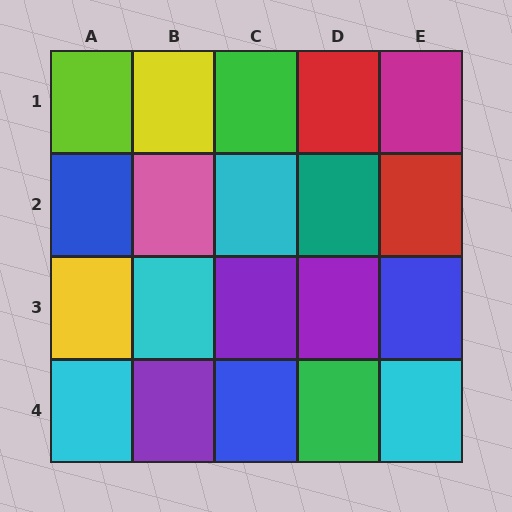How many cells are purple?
3 cells are purple.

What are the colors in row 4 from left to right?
Cyan, purple, blue, green, cyan.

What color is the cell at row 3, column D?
Purple.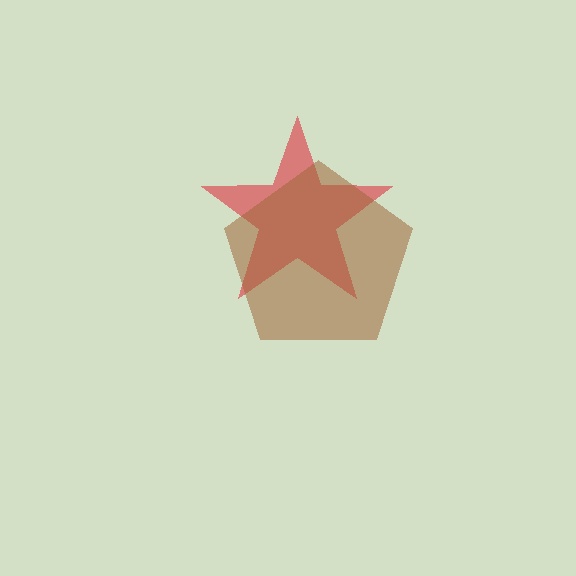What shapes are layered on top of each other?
The layered shapes are: a red star, a brown pentagon.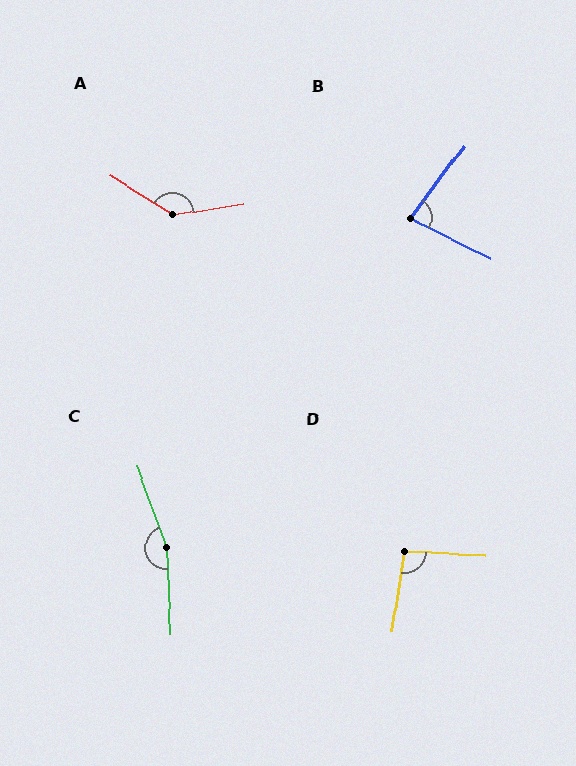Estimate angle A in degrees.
Approximately 138 degrees.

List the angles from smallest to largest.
B (79°), D (96°), A (138°), C (162°).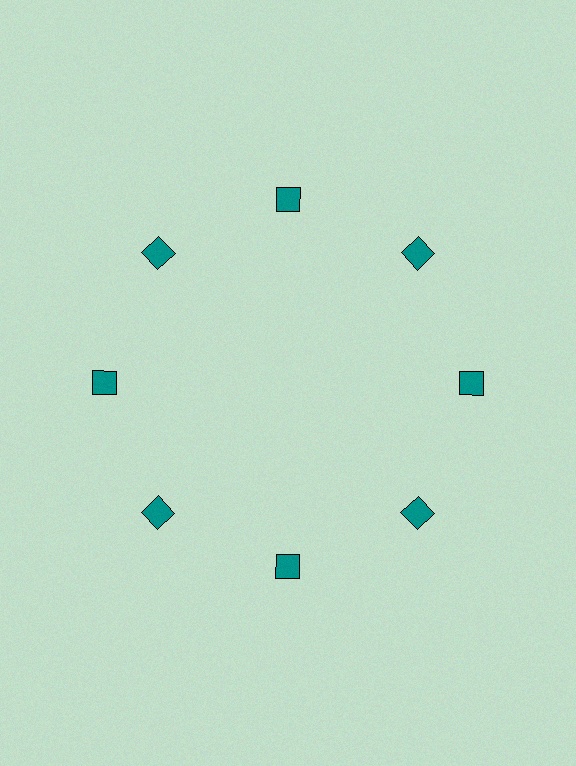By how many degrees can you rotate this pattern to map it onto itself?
The pattern maps onto itself every 45 degrees of rotation.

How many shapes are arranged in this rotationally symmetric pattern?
There are 8 shapes, arranged in 8 groups of 1.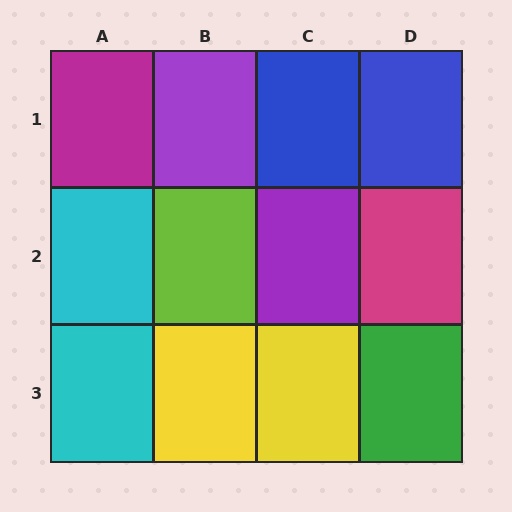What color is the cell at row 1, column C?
Blue.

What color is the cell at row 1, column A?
Magenta.